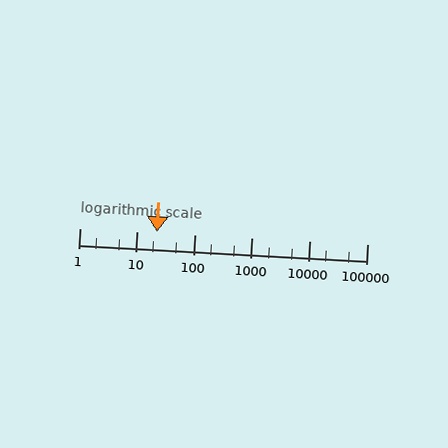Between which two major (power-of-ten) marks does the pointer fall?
The pointer is between 10 and 100.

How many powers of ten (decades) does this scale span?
The scale spans 5 decades, from 1 to 100000.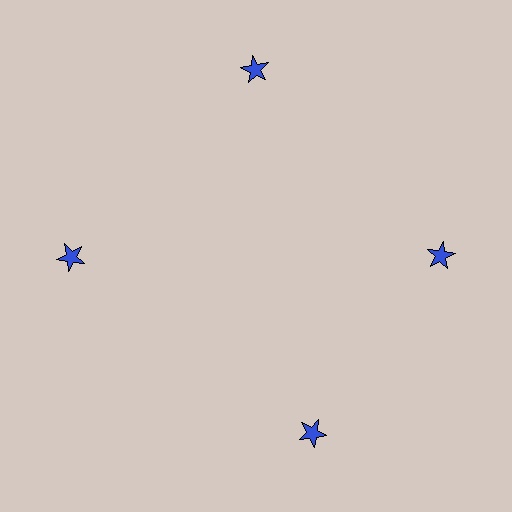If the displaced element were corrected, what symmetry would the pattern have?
It would have 4-fold rotational symmetry — the pattern would map onto itself every 90 degrees.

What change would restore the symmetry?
The symmetry would be restored by rotating it back into even spacing with its neighbors so that all 4 stars sit at equal angles and equal distance from the center.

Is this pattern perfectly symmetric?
No. The 4 blue stars are arranged in a ring, but one element near the 6 o'clock position is rotated out of alignment along the ring, breaking the 4-fold rotational symmetry.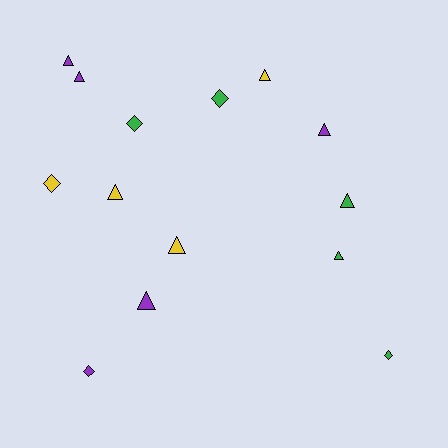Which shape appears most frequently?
Triangle, with 9 objects.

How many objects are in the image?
There are 14 objects.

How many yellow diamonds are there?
There is 1 yellow diamond.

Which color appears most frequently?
Green, with 5 objects.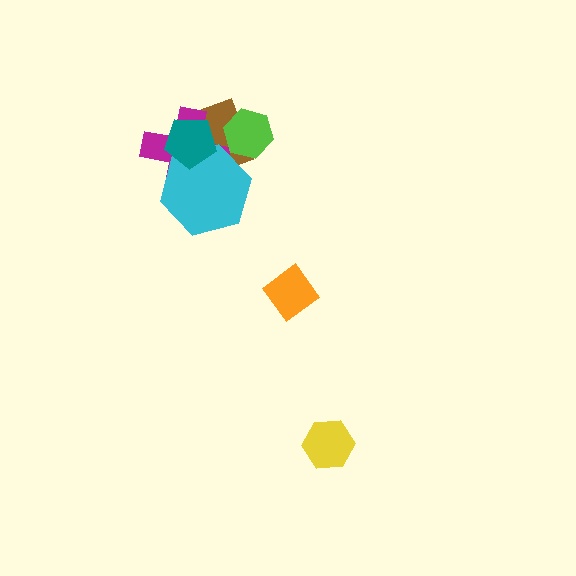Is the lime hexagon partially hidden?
No, no other shape covers it.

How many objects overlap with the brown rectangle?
4 objects overlap with the brown rectangle.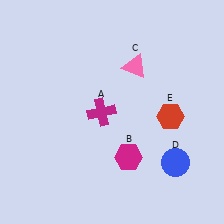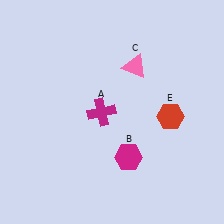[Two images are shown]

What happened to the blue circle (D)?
The blue circle (D) was removed in Image 2. It was in the bottom-right area of Image 1.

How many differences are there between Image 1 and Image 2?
There is 1 difference between the two images.